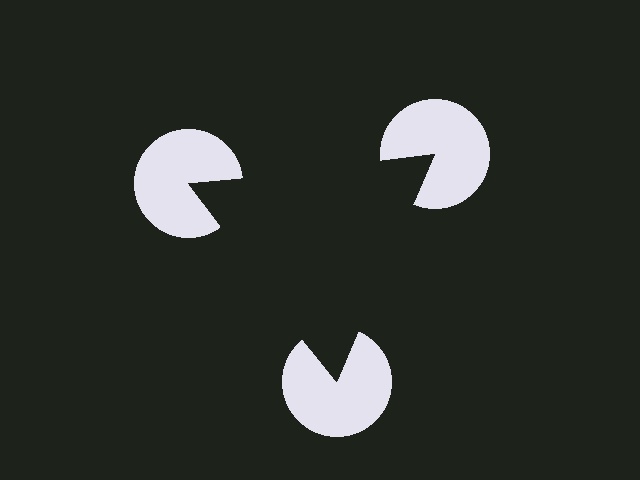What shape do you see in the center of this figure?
An illusory triangle — its edges are inferred from the aligned wedge cuts in the pac-man discs, not physically drawn.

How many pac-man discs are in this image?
There are 3 — one at each vertex of the illusory triangle.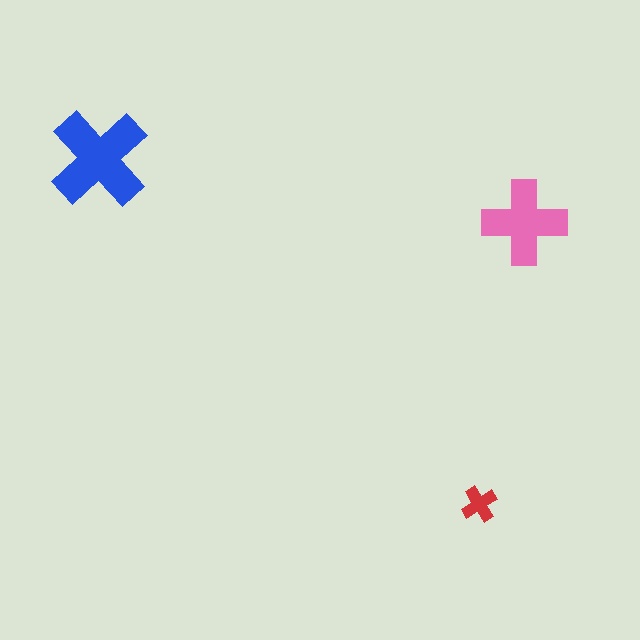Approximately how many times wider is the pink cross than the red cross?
About 2.5 times wider.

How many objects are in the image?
There are 3 objects in the image.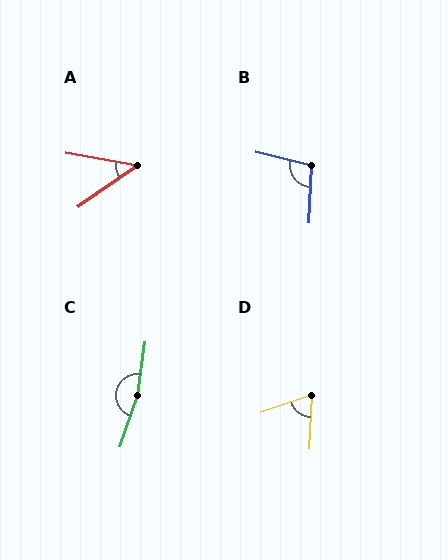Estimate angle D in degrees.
Approximately 68 degrees.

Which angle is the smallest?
A, at approximately 45 degrees.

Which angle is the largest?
C, at approximately 169 degrees.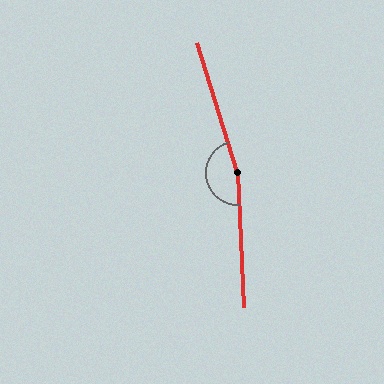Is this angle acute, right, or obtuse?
It is obtuse.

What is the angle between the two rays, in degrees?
Approximately 165 degrees.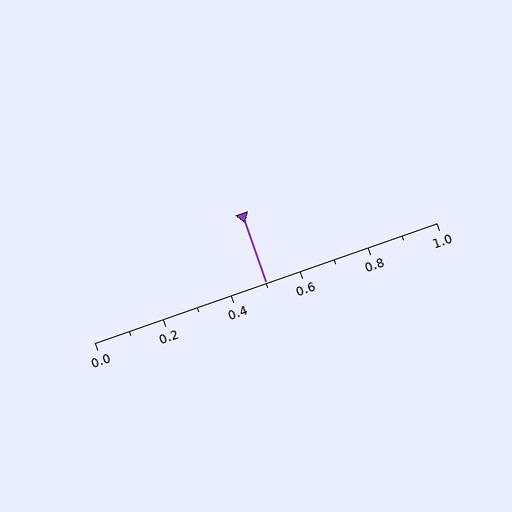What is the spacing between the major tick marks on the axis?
The major ticks are spaced 0.2 apart.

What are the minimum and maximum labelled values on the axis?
The axis runs from 0.0 to 1.0.